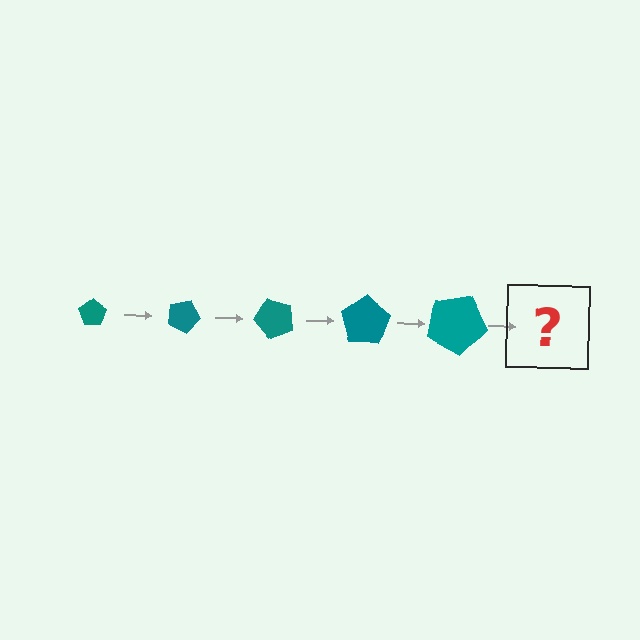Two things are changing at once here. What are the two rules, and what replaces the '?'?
The two rules are that the pentagon grows larger each step and it rotates 25 degrees each step. The '?' should be a pentagon, larger than the previous one and rotated 125 degrees from the start.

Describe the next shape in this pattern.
It should be a pentagon, larger than the previous one and rotated 125 degrees from the start.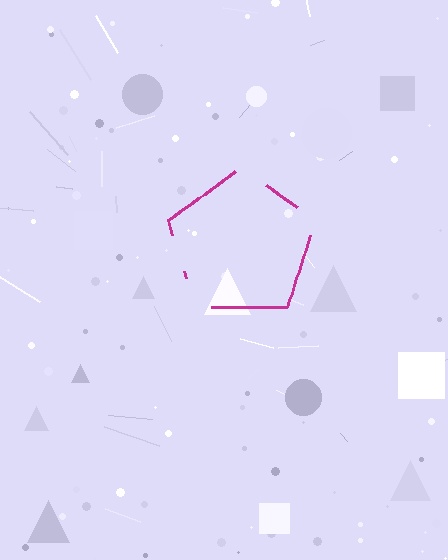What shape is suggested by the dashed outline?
The dashed outline suggests a pentagon.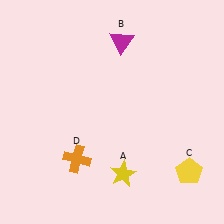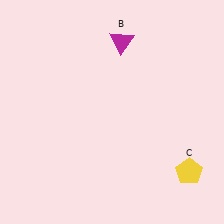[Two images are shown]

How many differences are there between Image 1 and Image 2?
There are 2 differences between the two images.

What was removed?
The orange cross (D), the yellow star (A) were removed in Image 2.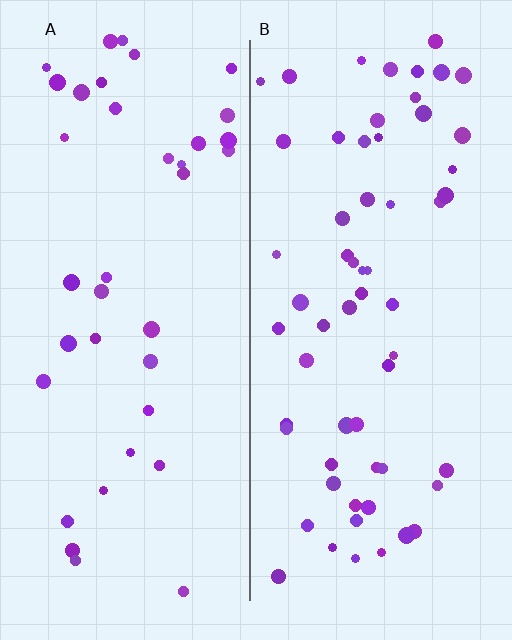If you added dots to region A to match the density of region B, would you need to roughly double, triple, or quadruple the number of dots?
Approximately double.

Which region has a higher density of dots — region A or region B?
B (the right).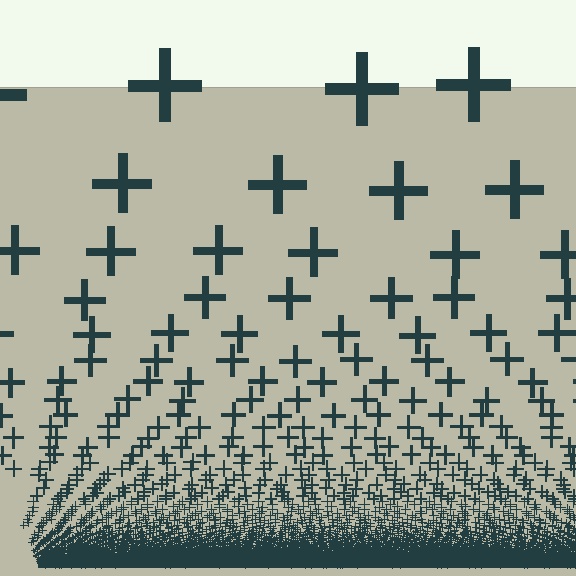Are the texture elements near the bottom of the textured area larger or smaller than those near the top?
Smaller. The gradient is inverted — elements near the bottom are smaller and denser.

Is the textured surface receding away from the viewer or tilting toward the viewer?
The surface appears to tilt toward the viewer. Texture elements get larger and sparser toward the top.